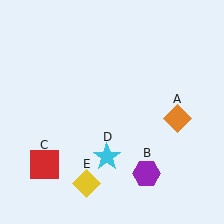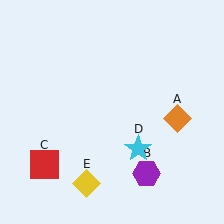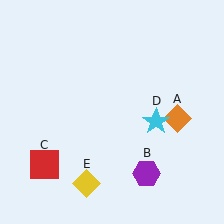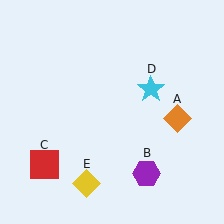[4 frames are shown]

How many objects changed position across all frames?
1 object changed position: cyan star (object D).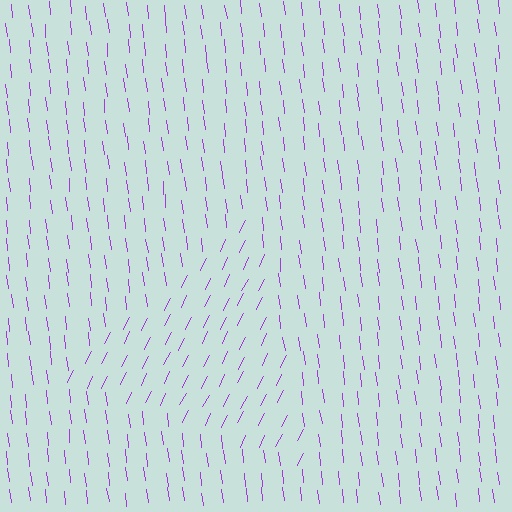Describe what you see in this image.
The image is filled with small purple line segments. A triangle region in the image has lines oriented differently from the surrounding lines, creating a visible texture boundary.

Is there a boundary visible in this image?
Yes, there is a texture boundary formed by a change in line orientation.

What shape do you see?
I see a triangle.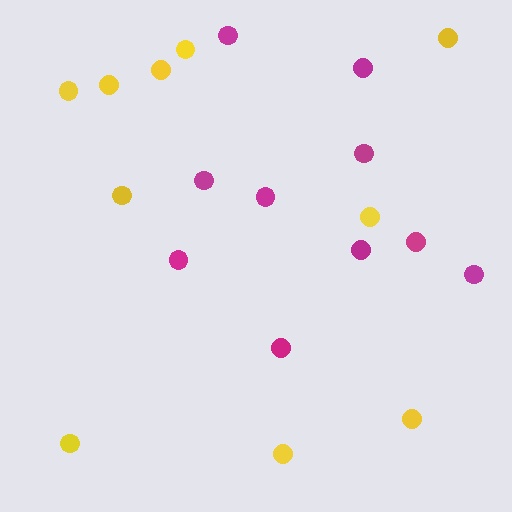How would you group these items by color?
There are 2 groups: one group of yellow circles (10) and one group of magenta circles (10).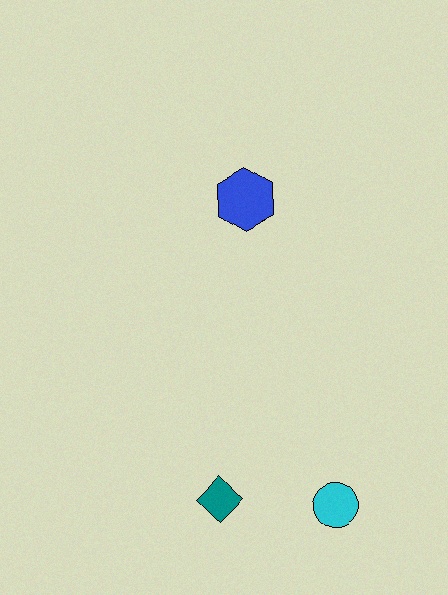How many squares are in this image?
There are no squares.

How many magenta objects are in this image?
There are no magenta objects.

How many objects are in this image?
There are 3 objects.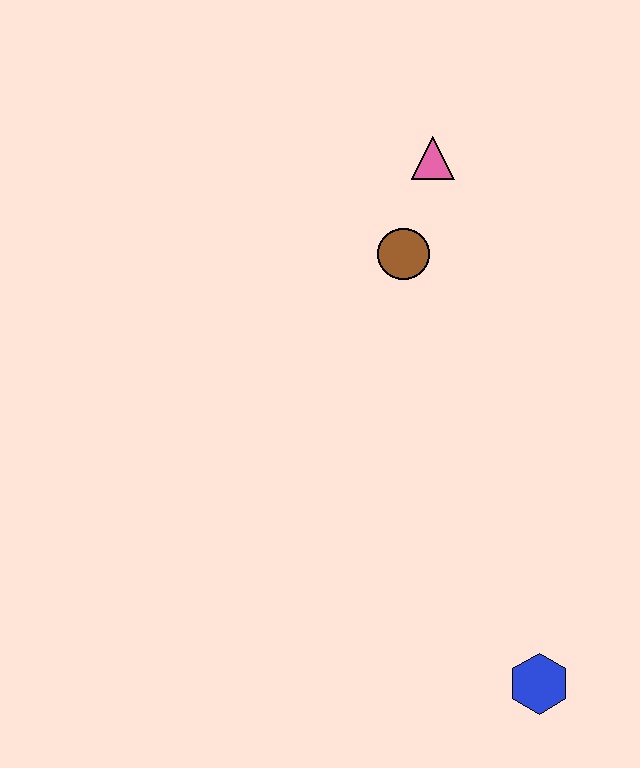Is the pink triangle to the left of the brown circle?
No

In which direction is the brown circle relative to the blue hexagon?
The brown circle is above the blue hexagon.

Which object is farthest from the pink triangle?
The blue hexagon is farthest from the pink triangle.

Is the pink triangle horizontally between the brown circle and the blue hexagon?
Yes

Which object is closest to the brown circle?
The pink triangle is closest to the brown circle.